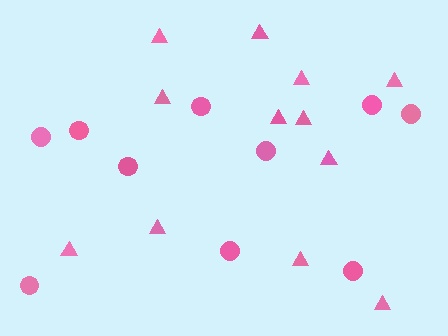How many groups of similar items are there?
There are 2 groups: one group of triangles (12) and one group of circles (10).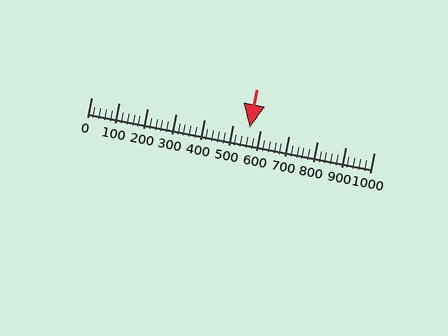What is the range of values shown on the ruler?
The ruler shows values from 0 to 1000.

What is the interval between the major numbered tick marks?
The major tick marks are spaced 100 units apart.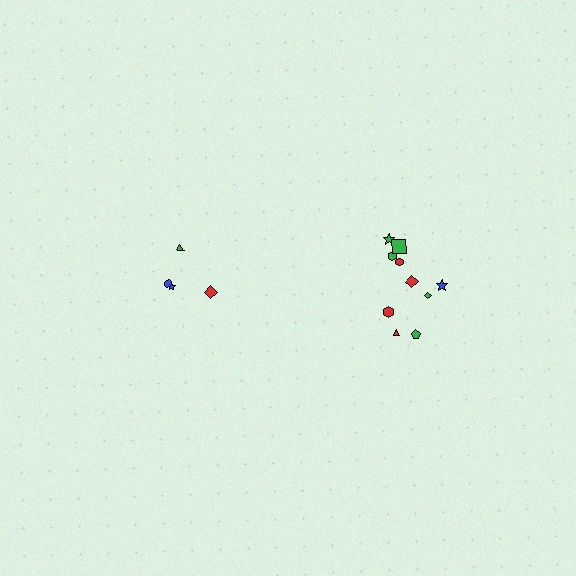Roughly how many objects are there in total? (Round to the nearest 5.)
Roughly 15 objects in total.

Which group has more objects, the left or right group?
The right group.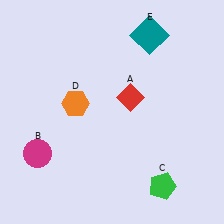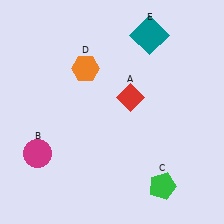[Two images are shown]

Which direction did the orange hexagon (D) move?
The orange hexagon (D) moved up.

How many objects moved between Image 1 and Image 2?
1 object moved between the two images.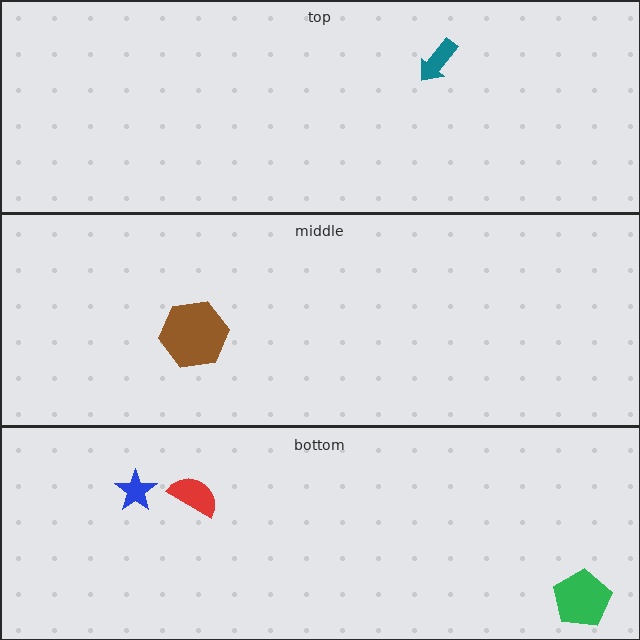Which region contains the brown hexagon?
The middle region.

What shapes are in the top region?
The teal arrow.